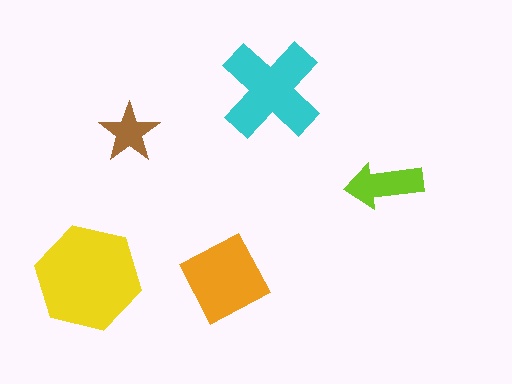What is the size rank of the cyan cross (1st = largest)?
2nd.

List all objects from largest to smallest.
The yellow hexagon, the cyan cross, the orange diamond, the lime arrow, the brown star.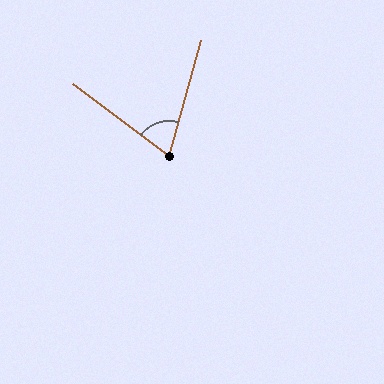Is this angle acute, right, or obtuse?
It is acute.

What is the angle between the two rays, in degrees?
Approximately 69 degrees.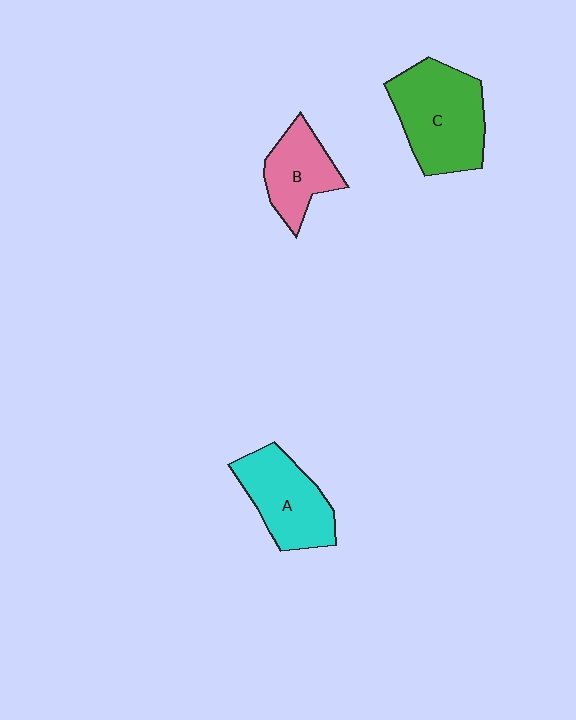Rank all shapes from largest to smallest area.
From largest to smallest: C (green), A (cyan), B (pink).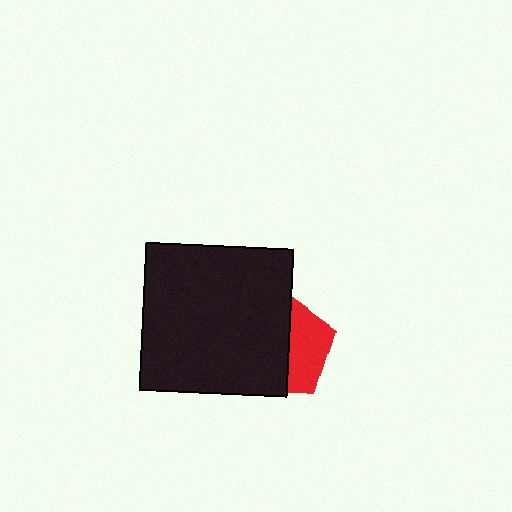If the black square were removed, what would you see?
You would see the complete red pentagon.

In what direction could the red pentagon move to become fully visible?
The red pentagon could move right. That would shift it out from behind the black square entirely.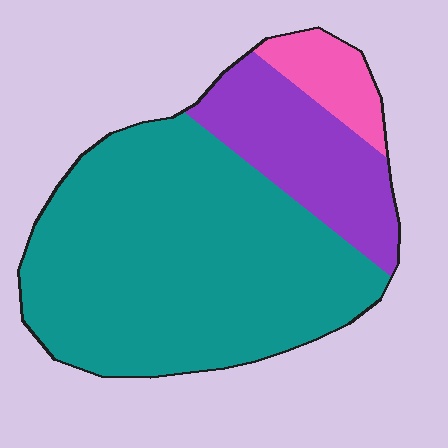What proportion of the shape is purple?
Purple covers 22% of the shape.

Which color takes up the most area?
Teal, at roughly 70%.